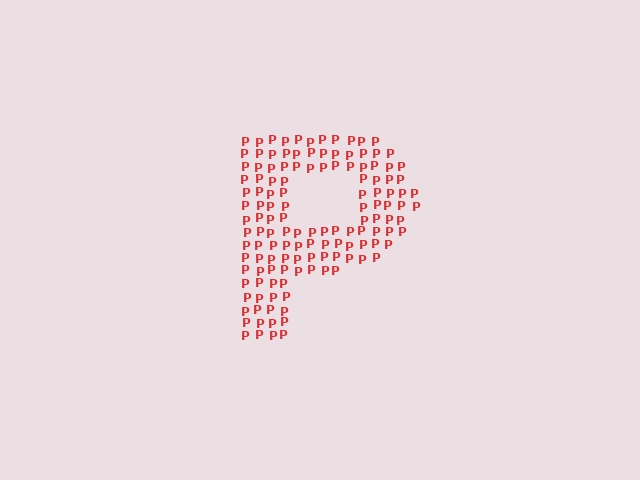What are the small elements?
The small elements are letter P's.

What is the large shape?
The large shape is the letter P.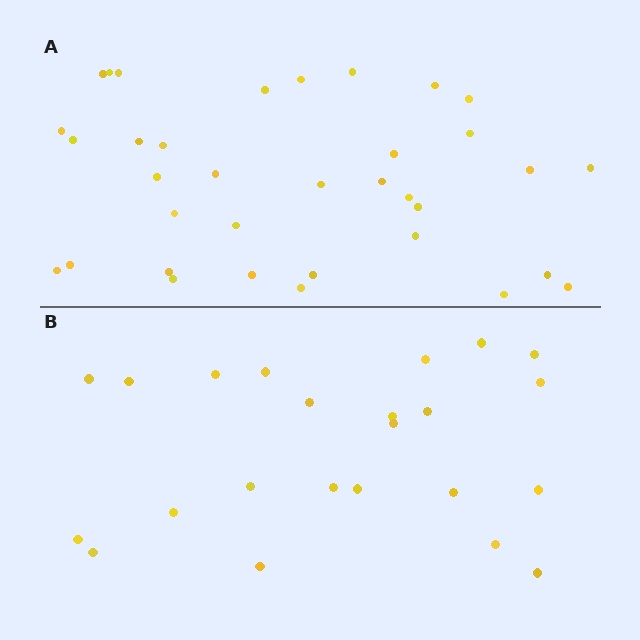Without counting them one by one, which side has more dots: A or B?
Region A (the top region) has more dots.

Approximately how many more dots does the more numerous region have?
Region A has roughly 12 or so more dots than region B.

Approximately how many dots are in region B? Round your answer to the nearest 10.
About 20 dots. (The exact count is 23, which rounds to 20.)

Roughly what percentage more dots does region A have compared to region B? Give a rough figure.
About 50% more.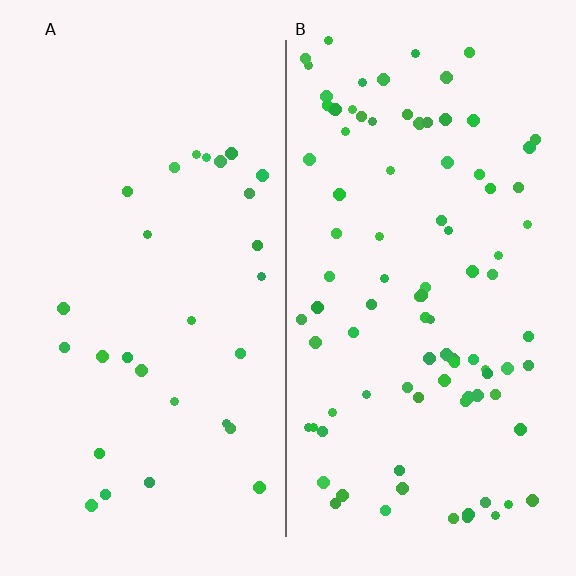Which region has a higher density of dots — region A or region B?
B (the right).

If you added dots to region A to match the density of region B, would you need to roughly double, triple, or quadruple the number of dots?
Approximately triple.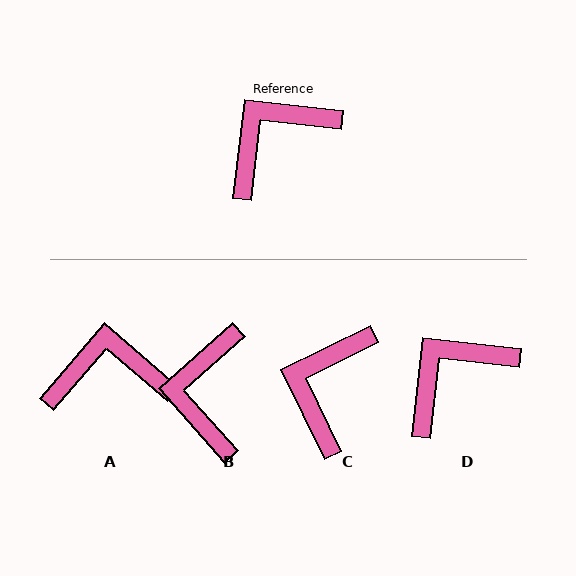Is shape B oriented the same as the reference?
No, it is off by about 48 degrees.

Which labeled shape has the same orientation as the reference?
D.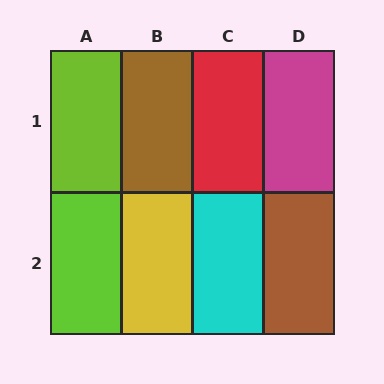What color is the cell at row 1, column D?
Magenta.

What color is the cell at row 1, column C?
Red.